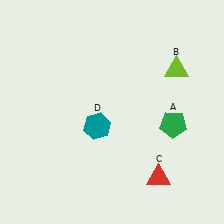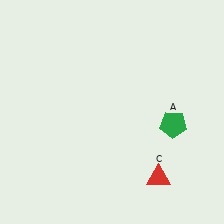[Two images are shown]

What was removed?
The teal hexagon (D), the lime triangle (B) were removed in Image 2.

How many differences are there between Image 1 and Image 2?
There are 2 differences between the two images.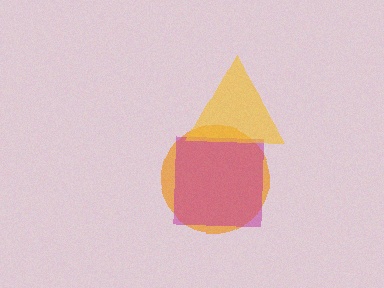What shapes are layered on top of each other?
The layered shapes are: an orange circle, a magenta square, a yellow triangle.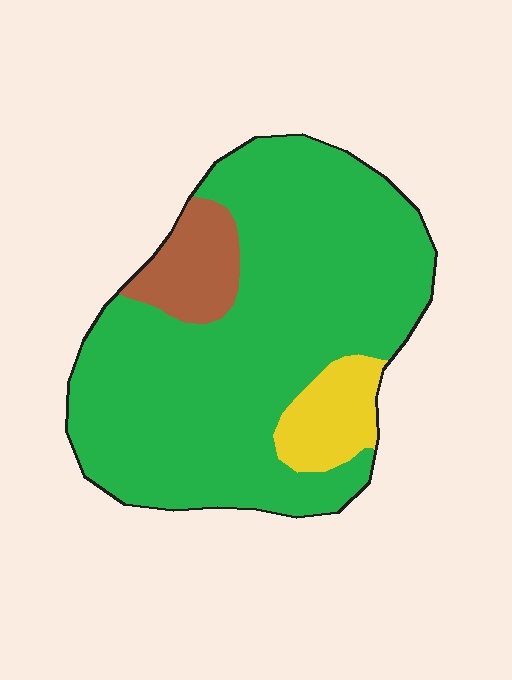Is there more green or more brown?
Green.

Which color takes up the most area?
Green, at roughly 80%.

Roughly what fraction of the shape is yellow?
Yellow takes up about one tenth (1/10) of the shape.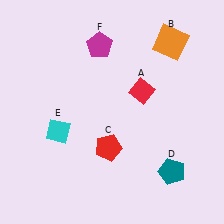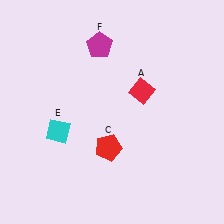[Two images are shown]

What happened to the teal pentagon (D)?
The teal pentagon (D) was removed in Image 2. It was in the bottom-right area of Image 1.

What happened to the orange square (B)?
The orange square (B) was removed in Image 2. It was in the top-right area of Image 1.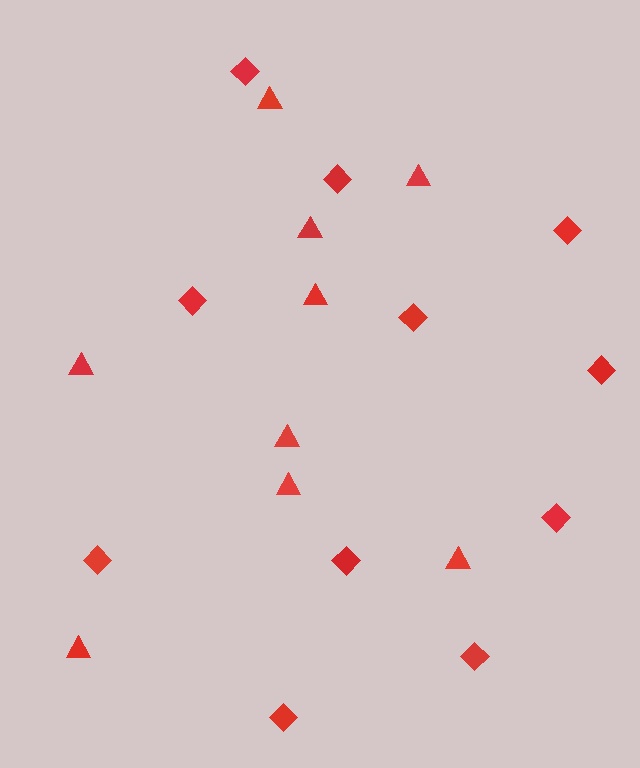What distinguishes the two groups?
There are 2 groups: one group of diamonds (11) and one group of triangles (9).